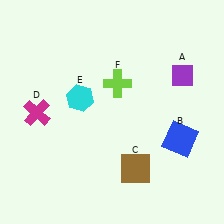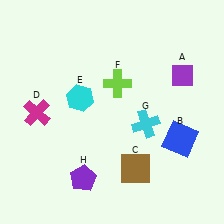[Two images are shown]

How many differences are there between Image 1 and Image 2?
There are 2 differences between the two images.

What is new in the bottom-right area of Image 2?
A cyan cross (G) was added in the bottom-right area of Image 2.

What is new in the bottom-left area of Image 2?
A purple pentagon (H) was added in the bottom-left area of Image 2.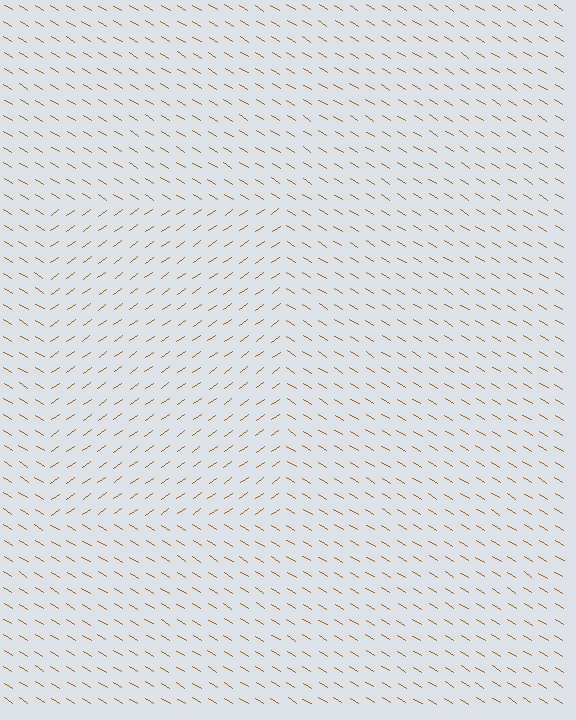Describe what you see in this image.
The image is filled with small brown line segments. A rectangle region in the image has lines oriented differently from the surrounding lines, creating a visible texture boundary.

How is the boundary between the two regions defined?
The boundary is defined purely by a change in line orientation (approximately 67 degrees difference). All lines are the same color and thickness.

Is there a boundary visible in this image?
Yes, there is a texture boundary formed by a change in line orientation.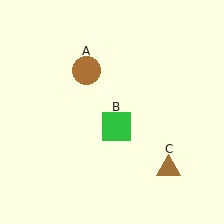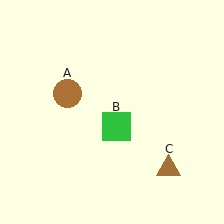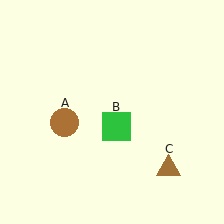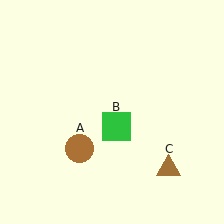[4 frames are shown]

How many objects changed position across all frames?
1 object changed position: brown circle (object A).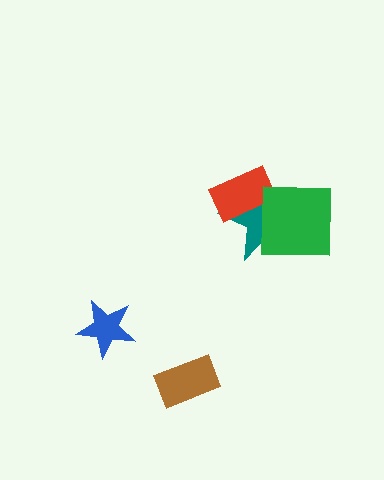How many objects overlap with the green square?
2 objects overlap with the green square.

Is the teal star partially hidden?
Yes, it is partially covered by another shape.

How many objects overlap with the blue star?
0 objects overlap with the blue star.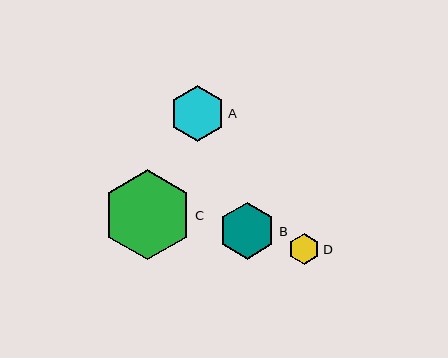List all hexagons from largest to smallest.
From largest to smallest: C, B, A, D.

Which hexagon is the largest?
Hexagon C is the largest with a size of approximately 90 pixels.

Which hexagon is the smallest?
Hexagon D is the smallest with a size of approximately 31 pixels.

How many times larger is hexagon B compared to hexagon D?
Hexagon B is approximately 1.8 times the size of hexagon D.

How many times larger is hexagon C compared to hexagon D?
Hexagon C is approximately 2.9 times the size of hexagon D.